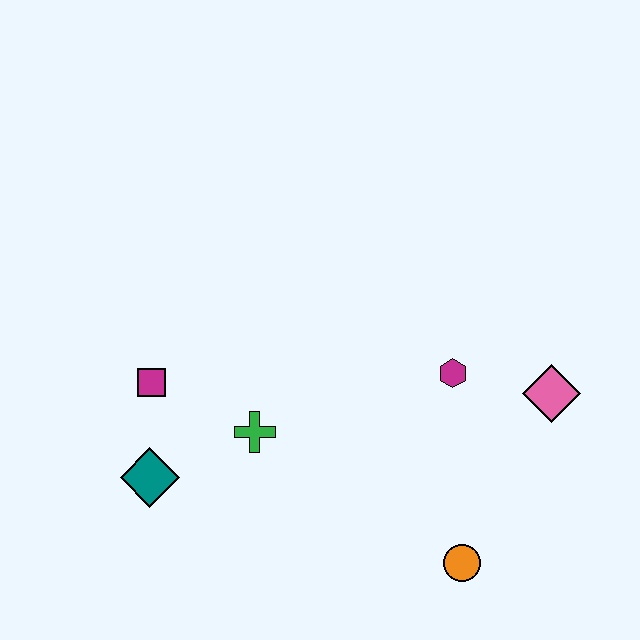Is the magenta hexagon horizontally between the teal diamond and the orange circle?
Yes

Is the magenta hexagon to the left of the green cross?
No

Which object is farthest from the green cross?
The pink diamond is farthest from the green cross.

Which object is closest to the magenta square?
The teal diamond is closest to the magenta square.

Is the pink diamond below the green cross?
No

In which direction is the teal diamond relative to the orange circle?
The teal diamond is to the left of the orange circle.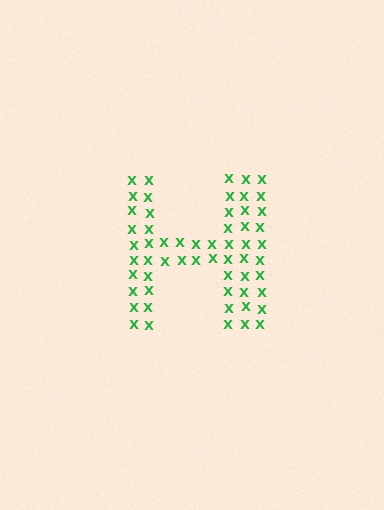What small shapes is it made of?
It is made of small letter X's.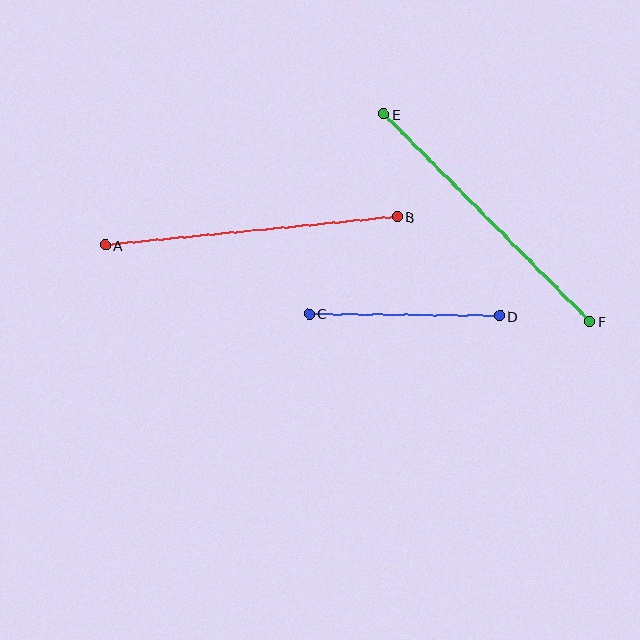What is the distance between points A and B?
The distance is approximately 294 pixels.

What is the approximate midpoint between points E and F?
The midpoint is at approximately (487, 218) pixels.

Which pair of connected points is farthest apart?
Points A and B are farthest apart.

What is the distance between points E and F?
The distance is approximately 292 pixels.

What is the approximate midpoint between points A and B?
The midpoint is at approximately (251, 231) pixels.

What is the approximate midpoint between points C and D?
The midpoint is at approximately (404, 315) pixels.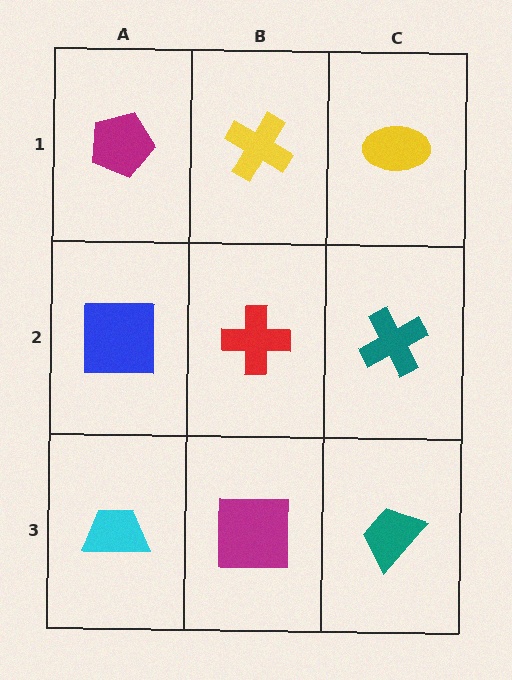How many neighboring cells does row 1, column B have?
3.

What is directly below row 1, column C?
A teal cross.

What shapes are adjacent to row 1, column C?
A teal cross (row 2, column C), a yellow cross (row 1, column B).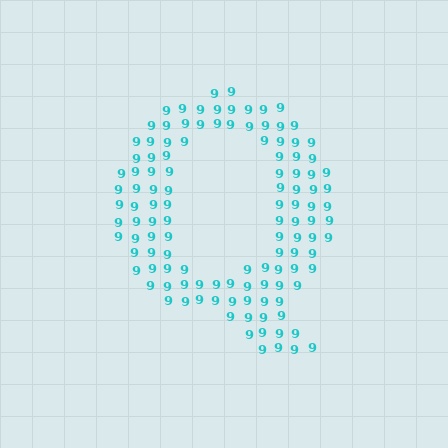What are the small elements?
The small elements are digit 9's.